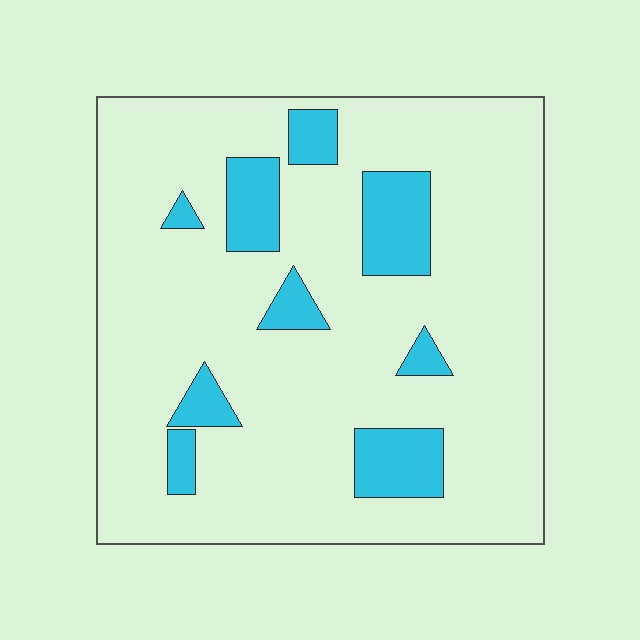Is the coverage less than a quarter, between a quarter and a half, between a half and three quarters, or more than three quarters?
Less than a quarter.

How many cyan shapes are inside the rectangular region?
9.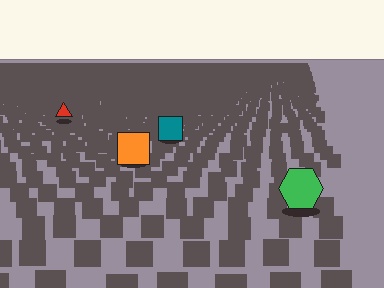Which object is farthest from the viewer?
The red triangle is farthest from the viewer. It appears smaller and the ground texture around it is denser.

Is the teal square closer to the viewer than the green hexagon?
No. The green hexagon is closer — you can tell from the texture gradient: the ground texture is coarser near it.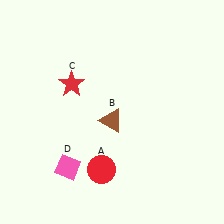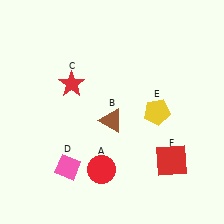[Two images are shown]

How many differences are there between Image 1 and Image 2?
There are 2 differences between the two images.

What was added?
A yellow pentagon (E), a red square (F) were added in Image 2.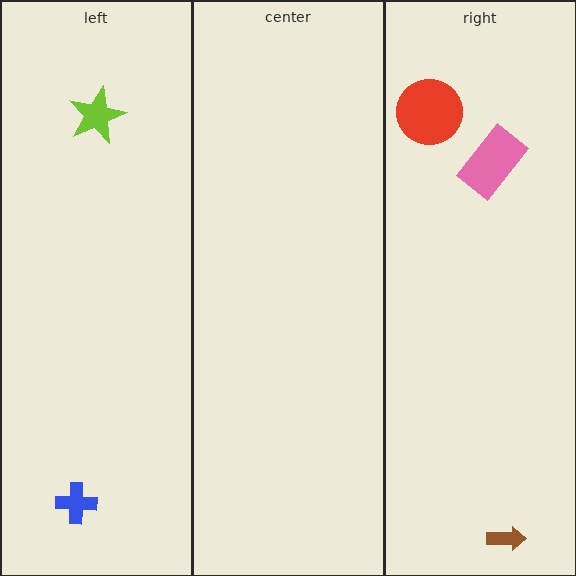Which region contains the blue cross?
The left region.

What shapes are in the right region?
The pink rectangle, the red circle, the brown arrow.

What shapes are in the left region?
The blue cross, the lime star.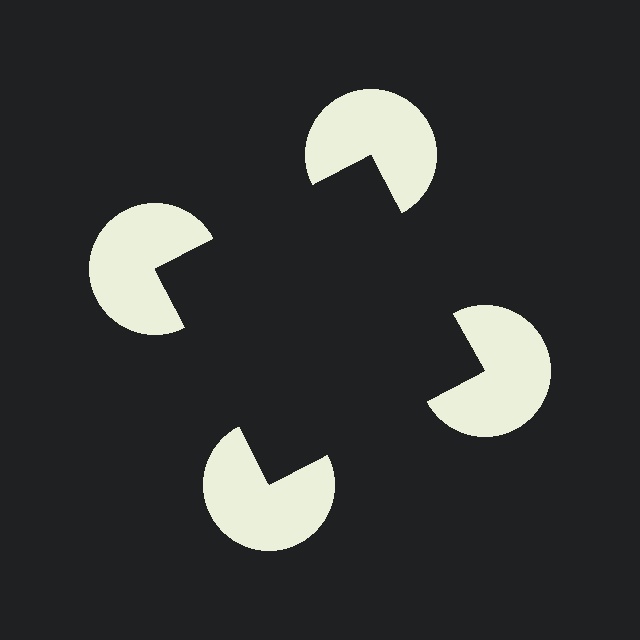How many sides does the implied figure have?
4 sides.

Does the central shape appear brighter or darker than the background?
It typically appears slightly darker than the background, even though no actual brightness change is drawn.